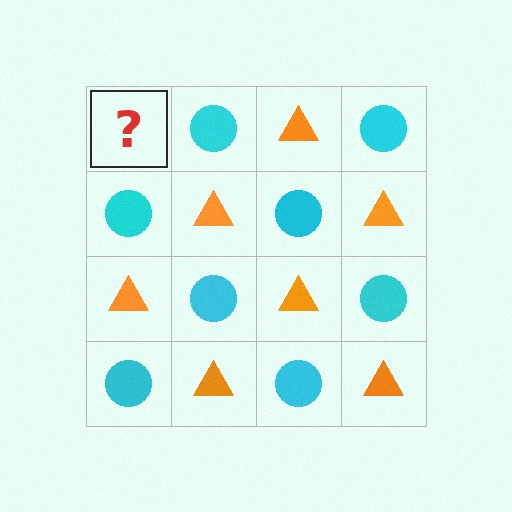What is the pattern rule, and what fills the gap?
The rule is that it alternates orange triangle and cyan circle in a checkerboard pattern. The gap should be filled with an orange triangle.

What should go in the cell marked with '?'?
The missing cell should contain an orange triangle.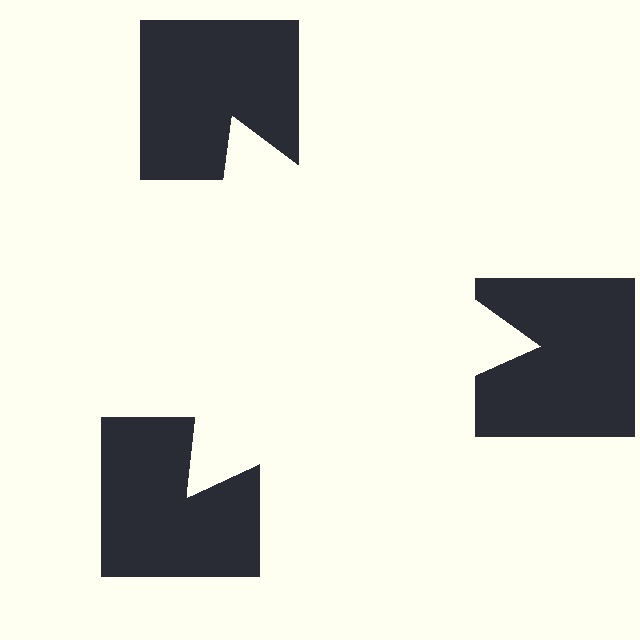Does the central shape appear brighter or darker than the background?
It typically appears slightly brighter than the background, even though no actual brightness change is drawn.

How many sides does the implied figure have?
3 sides.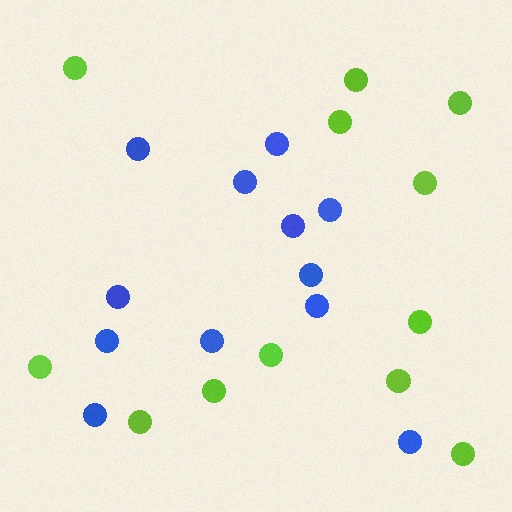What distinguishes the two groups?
There are 2 groups: one group of blue circles (12) and one group of lime circles (12).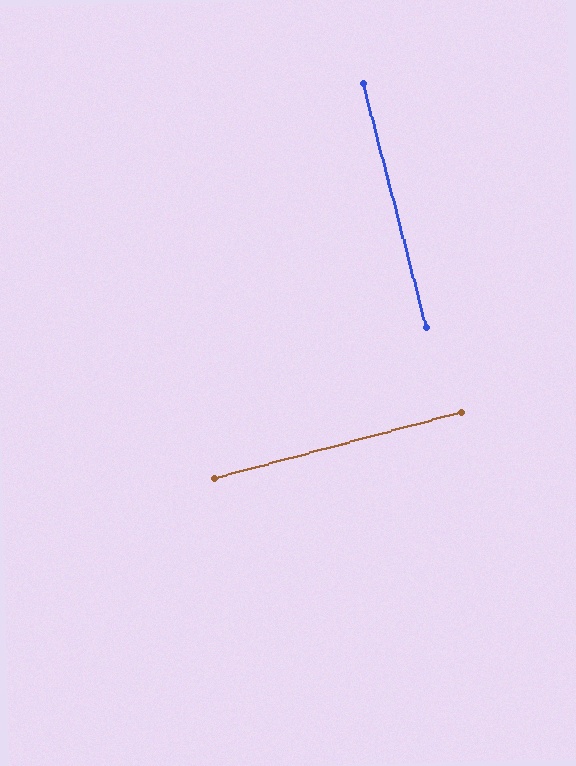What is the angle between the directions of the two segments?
Approximately 90 degrees.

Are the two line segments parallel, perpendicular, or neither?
Perpendicular — they meet at approximately 90°.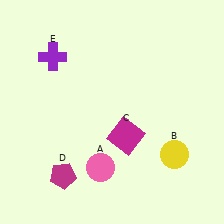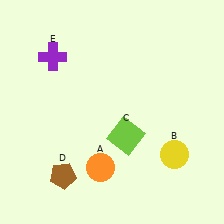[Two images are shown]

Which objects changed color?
A changed from pink to orange. C changed from magenta to lime. D changed from magenta to brown.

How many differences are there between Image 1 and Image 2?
There are 3 differences between the two images.